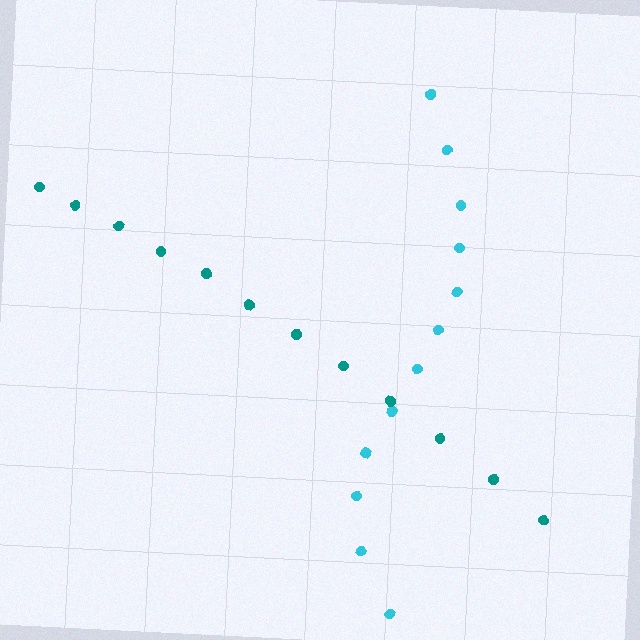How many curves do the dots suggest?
There are 2 distinct paths.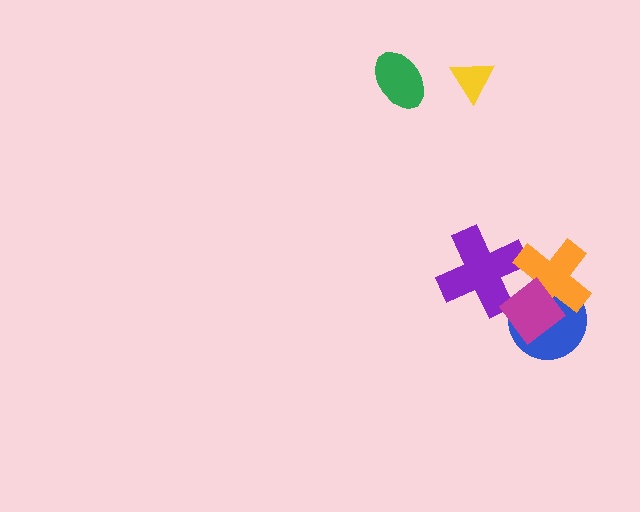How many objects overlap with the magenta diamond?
3 objects overlap with the magenta diamond.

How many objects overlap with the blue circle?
2 objects overlap with the blue circle.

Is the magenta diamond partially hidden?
No, no other shape covers it.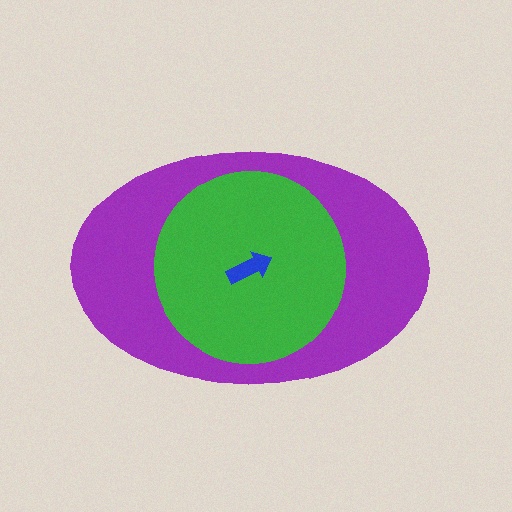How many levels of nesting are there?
3.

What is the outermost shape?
The purple ellipse.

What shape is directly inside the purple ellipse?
The green circle.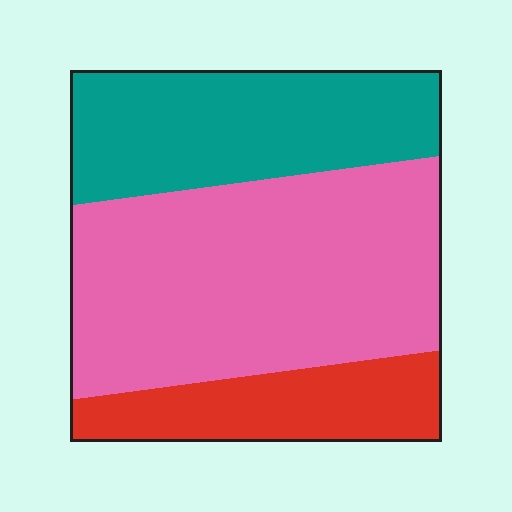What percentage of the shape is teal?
Teal takes up about one third (1/3) of the shape.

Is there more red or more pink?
Pink.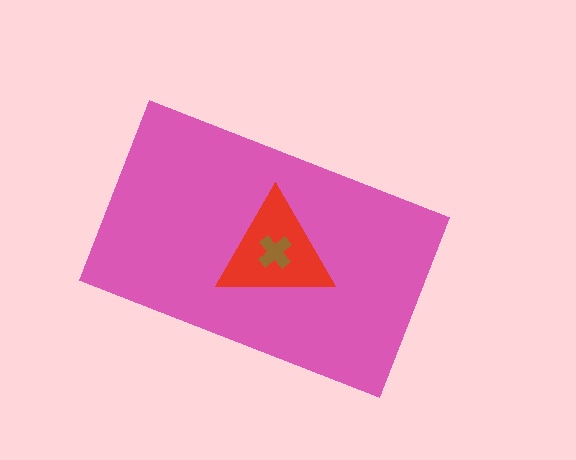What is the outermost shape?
The pink rectangle.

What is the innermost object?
The brown cross.